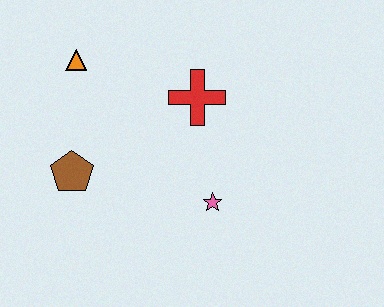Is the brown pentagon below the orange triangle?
Yes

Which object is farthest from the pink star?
The orange triangle is farthest from the pink star.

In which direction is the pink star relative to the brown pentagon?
The pink star is to the right of the brown pentagon.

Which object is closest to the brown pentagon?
The orange triangle is closest to the brown pentagon.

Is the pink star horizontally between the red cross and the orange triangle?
No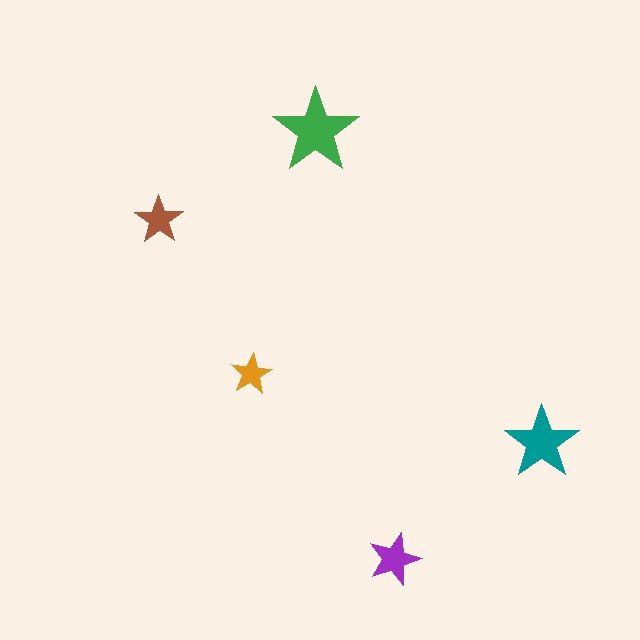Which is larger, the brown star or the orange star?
The brown one.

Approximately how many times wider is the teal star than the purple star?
About 1.5 times wider.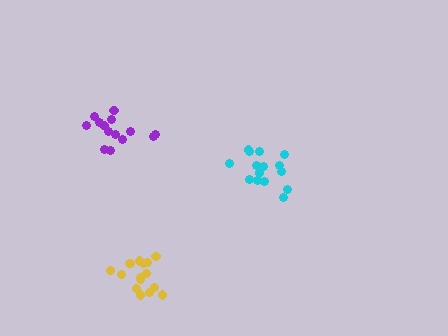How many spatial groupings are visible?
There are 3 spatial groupings.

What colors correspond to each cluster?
The clusters are colored: cyan, yellow, purple.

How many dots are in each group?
Group 1: 15 dots, Group 2: 16 dots, Group 3: 14 dots (45 total).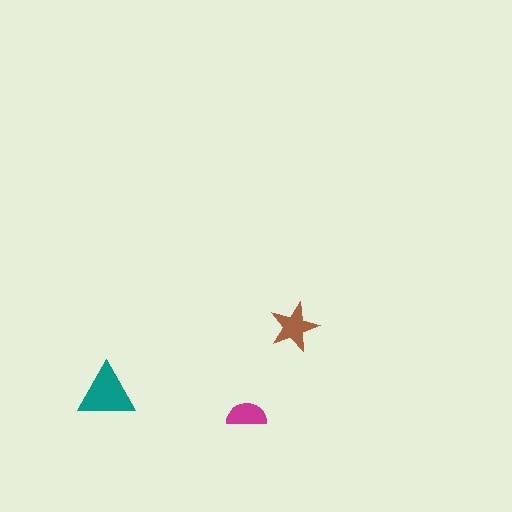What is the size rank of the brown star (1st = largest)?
2nd.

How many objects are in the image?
There are 3 objects in the image.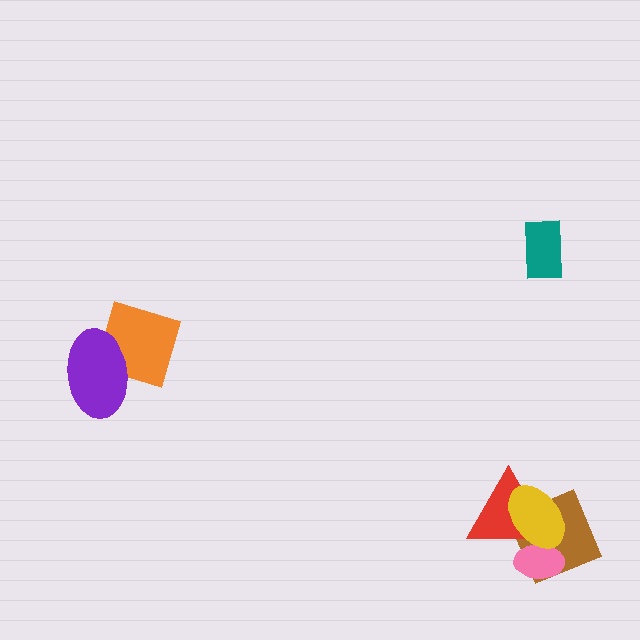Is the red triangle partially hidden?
Yes, it is partially covered by another shape.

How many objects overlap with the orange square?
1 object overlaps with the orange square.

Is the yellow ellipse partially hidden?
No, no other shape covers it.